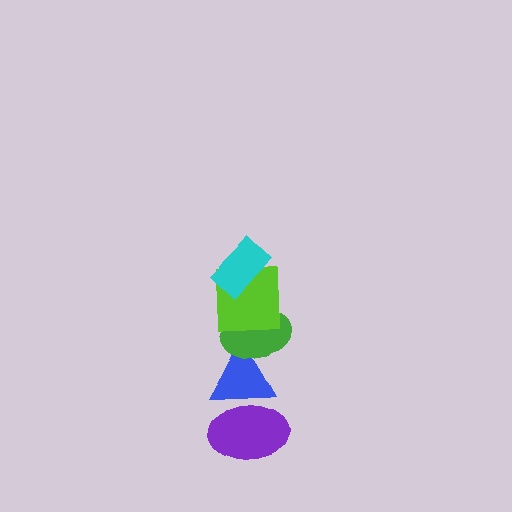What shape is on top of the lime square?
The cyan rectangle is on top of the lime square.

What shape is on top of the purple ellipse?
The blue triangle is on top of the purple ellipse.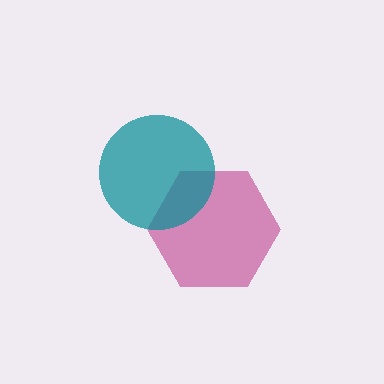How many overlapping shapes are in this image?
There are 2 overlapping shapes in the image.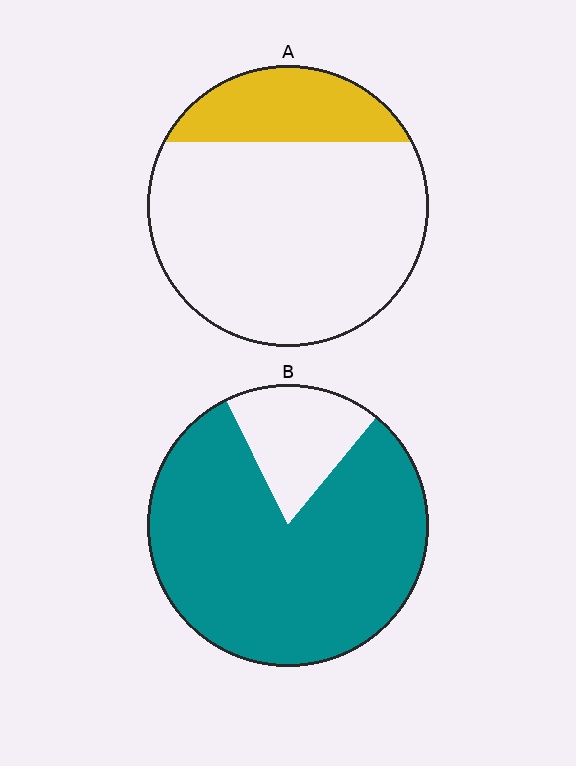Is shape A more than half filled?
No.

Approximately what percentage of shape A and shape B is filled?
A is approximately 20% and B is approximately 80%.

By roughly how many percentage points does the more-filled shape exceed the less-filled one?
By roughly 60 percentage points (B over A).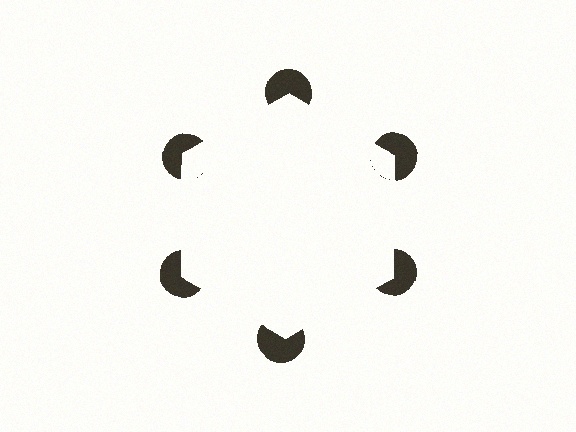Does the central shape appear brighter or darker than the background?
It typically appears slightly brighter than the background, even though no actual brightness change is drawn.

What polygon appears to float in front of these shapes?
An illusory hexagon — its edges are inferred from the aligned wedge cuts in the pac-man discs, not physically drawn.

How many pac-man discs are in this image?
There are 6 — one at each vertex of the illusory hexagon.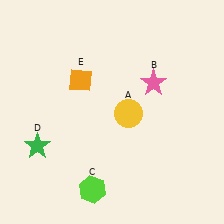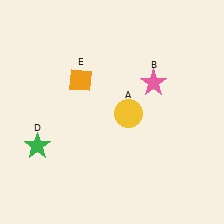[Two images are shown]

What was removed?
The lime hexagon (C) was removed in Image 2.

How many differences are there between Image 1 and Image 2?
There is 1 difference between the two images.